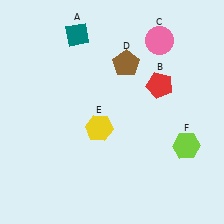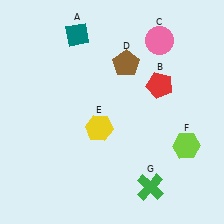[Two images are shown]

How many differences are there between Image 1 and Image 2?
There is 1 difference between the two images.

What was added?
A green cross (G) was added in Image 2.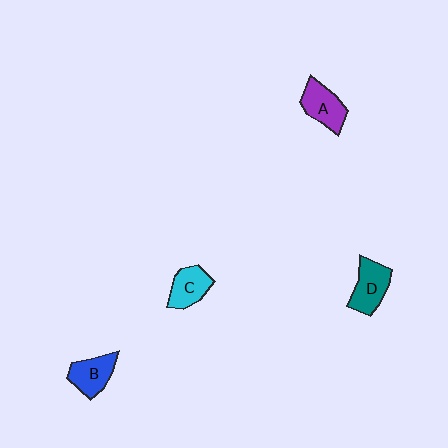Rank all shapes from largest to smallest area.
From largest to smallest: D (teal), A (purple), B (blue), C (cyan).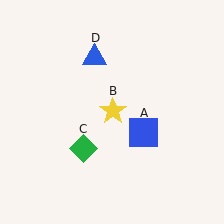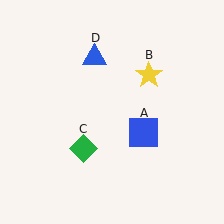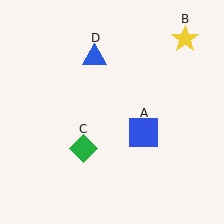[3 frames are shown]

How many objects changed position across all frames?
1 object changed position: yellow star (object B).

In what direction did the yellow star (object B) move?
The yellow star (object B) moved up and to the right.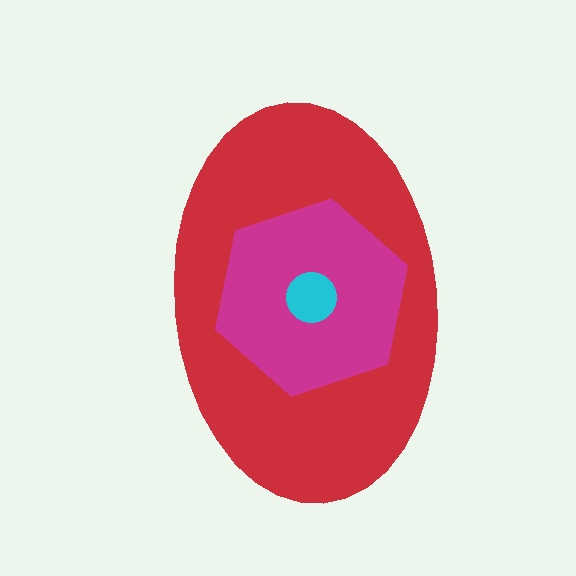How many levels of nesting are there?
3.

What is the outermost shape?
The red ellipse.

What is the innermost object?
The cyan circle.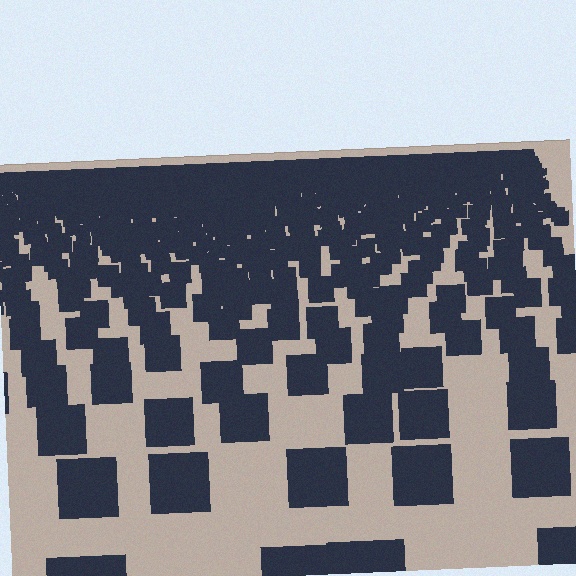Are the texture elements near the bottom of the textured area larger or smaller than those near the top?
Larger. Near the bottom, elements are closer to the viewer and appear at a bigger on-screen size.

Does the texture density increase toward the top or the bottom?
Density increases toward the top.